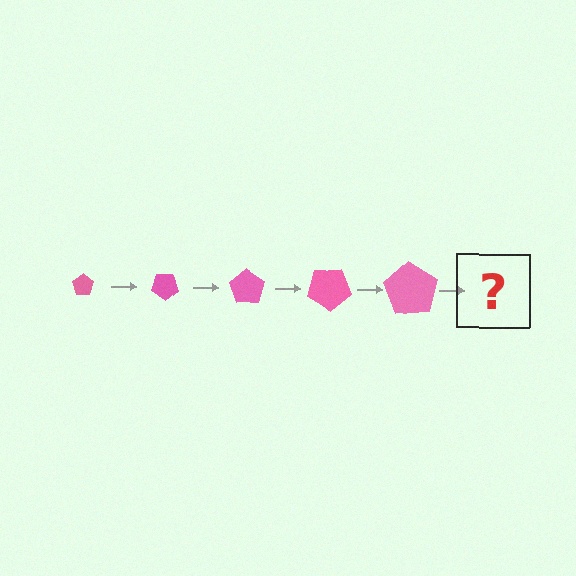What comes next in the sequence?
The next element should be a pentagon, larger than the previous one and rotated 175 degrees from the start.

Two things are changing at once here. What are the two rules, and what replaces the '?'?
The two rules are that the pentagon grows larger each step and it rotates 35 degrees each step. The '?' should be a pentagon, larger than the previous one and rotated 175 degrees from the start.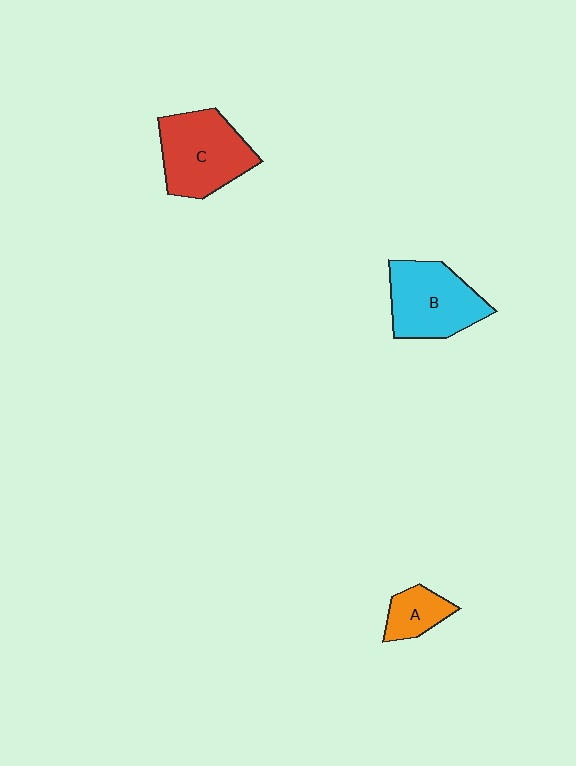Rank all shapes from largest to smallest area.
From largest to smallest: C (red), B (cyan), A (orange).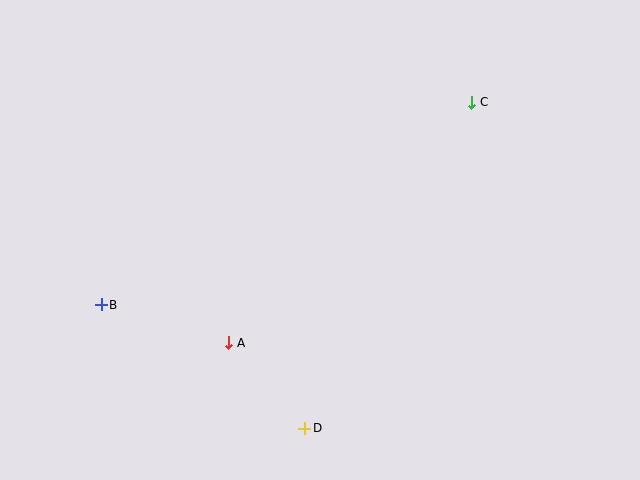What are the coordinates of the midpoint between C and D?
The midpoint between C and D is at (388, 265).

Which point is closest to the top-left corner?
Point B is closest to the top-left corner.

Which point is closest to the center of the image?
Point A at (229, 343) is closest to the center.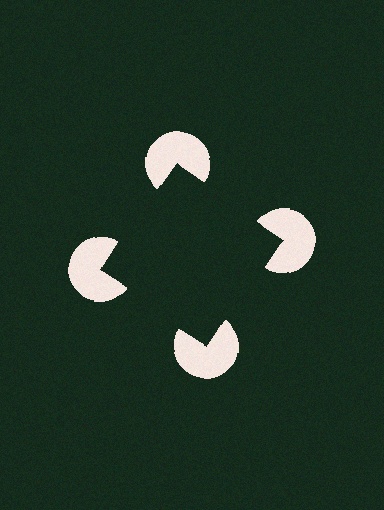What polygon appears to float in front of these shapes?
An illusory square — its edges are inferred from the aligned wedge cuts in the pac-man discs, not physically drawn.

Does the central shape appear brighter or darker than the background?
It typically appears slightly darker than the background, even though no actual brightness change is drawn.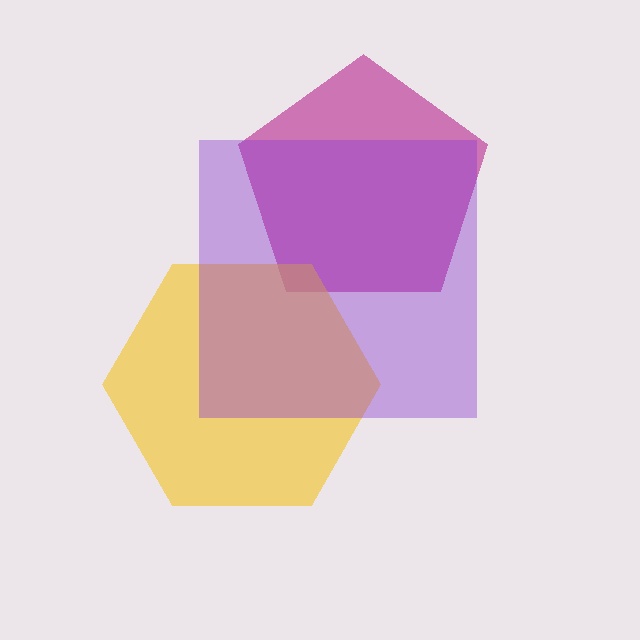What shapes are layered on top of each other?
The layered shapes are: a magenta pentagon, a yellow hexagon, a purple square.